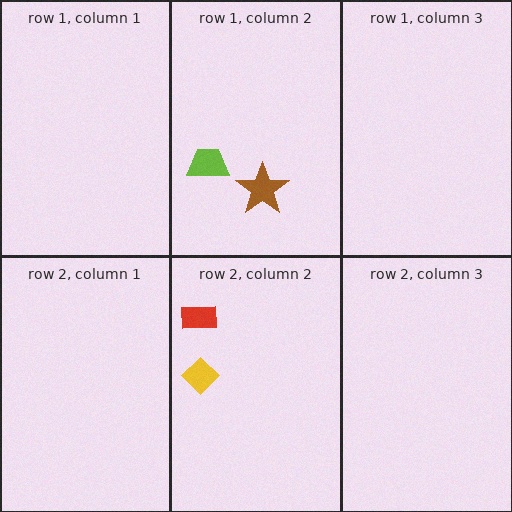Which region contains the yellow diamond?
The row 2, column 2 region.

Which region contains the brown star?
The row 1, column 2 region.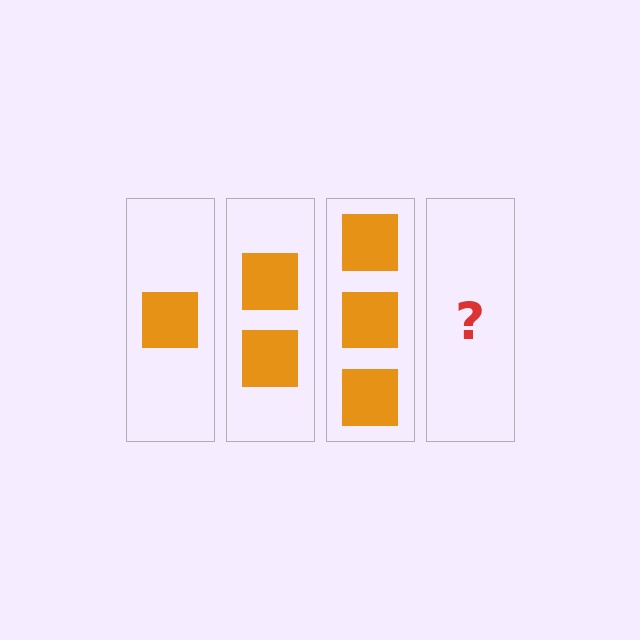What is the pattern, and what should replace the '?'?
The pattern is that each step adds one more square. The '?' should be 4 squares.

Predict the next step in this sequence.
The next step is 4 squares.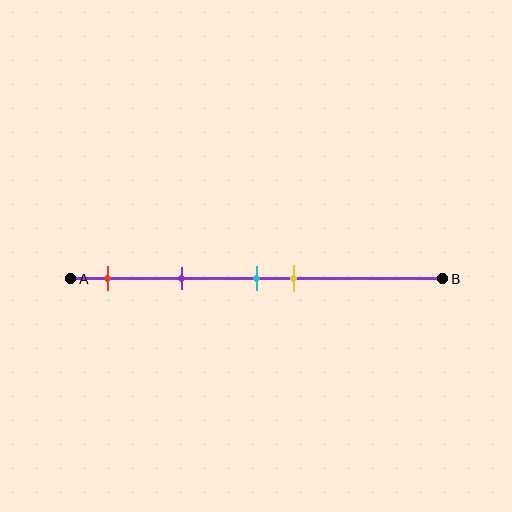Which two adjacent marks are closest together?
The cyan and yellow marks are the closest adjacent pair.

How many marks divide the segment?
There are 4 marks dividing the segment.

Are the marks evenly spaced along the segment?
No, the marks are not evenly spaced.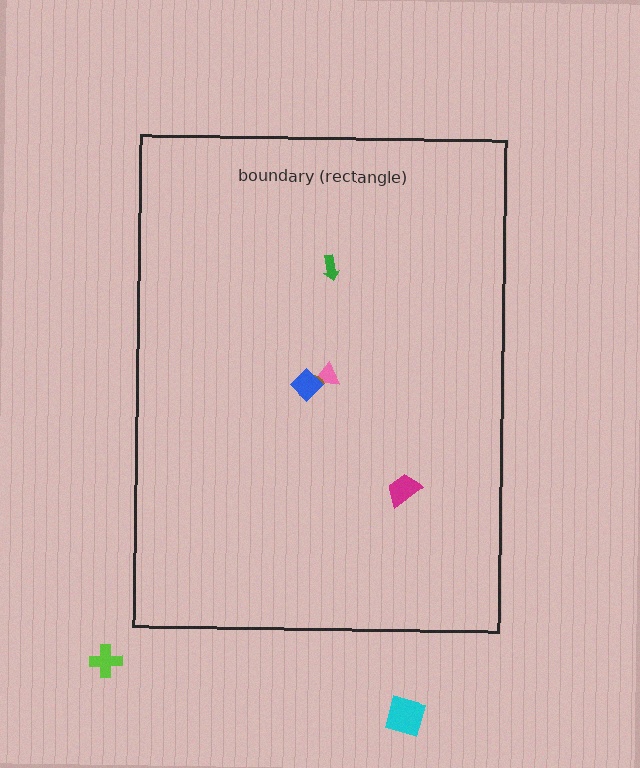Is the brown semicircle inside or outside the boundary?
Inside.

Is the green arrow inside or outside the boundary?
Inside.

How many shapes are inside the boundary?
5 inside, 2 outside.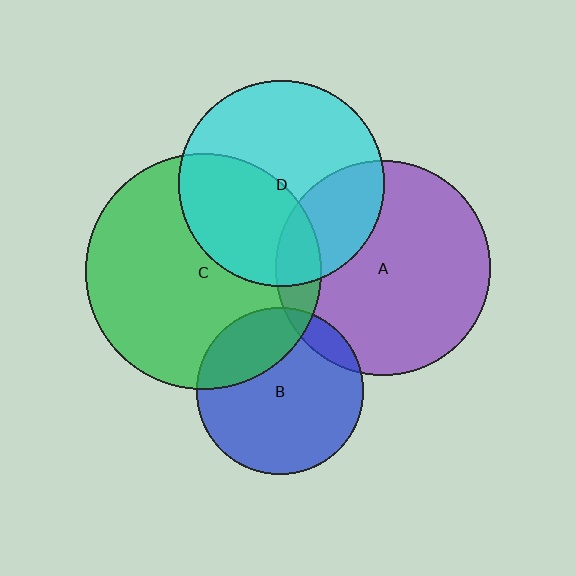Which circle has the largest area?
Circle C (green).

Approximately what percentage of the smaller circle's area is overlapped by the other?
Approximately 10%.